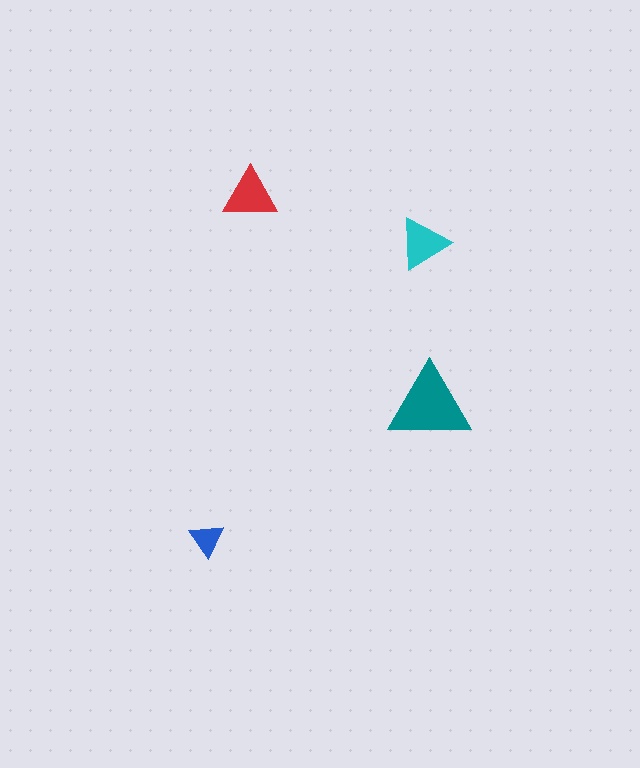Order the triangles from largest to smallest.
the teal one, the red one, the cyan one, the blue one.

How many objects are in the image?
There are 4 objects in the image.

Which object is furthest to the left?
The blue triangle is leftmost.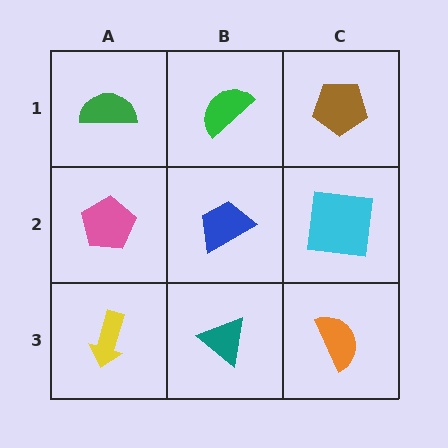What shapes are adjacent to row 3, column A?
A pink pentagon (row 2, column A), a teal triangle (row 3, column B).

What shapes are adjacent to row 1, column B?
A blue trapezoid (row 2, column B), a green semicircle (row 1, column A), a brown pentagon (row 1, column C).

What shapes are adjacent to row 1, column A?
A pink pentagon (row 2, column A), a green semicircle (row 1, column B).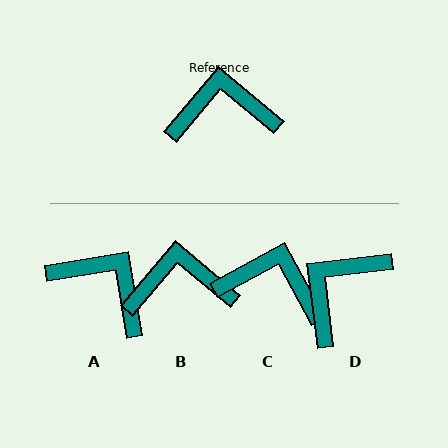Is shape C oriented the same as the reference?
No, it is off by about 21 degrees.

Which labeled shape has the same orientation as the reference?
B.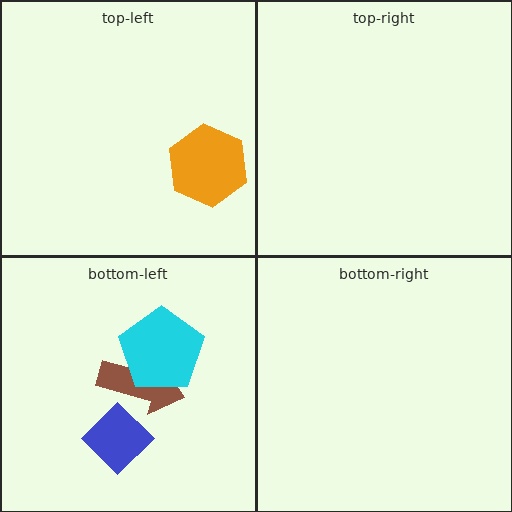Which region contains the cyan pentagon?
The bottom-left region.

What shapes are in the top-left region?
The orange hexagon.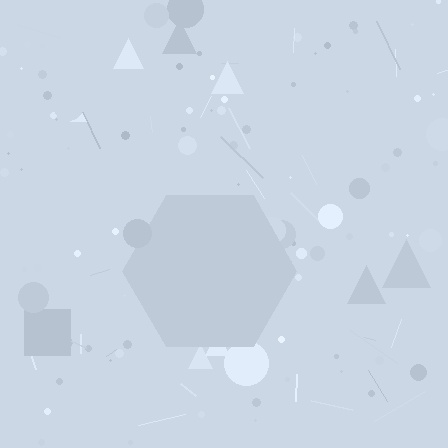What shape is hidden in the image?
A hexagon is hidden in the image.